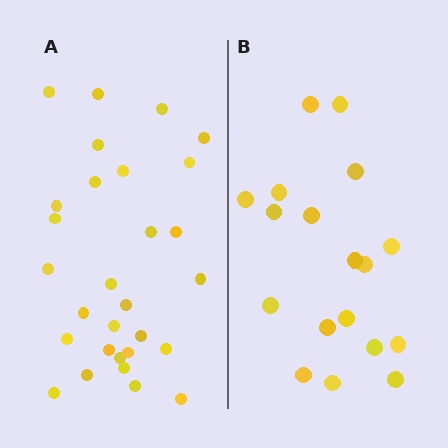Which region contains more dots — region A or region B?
Region A (the left region) has more dots.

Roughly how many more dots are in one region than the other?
Region A has roughly 12 or so more dots than region B.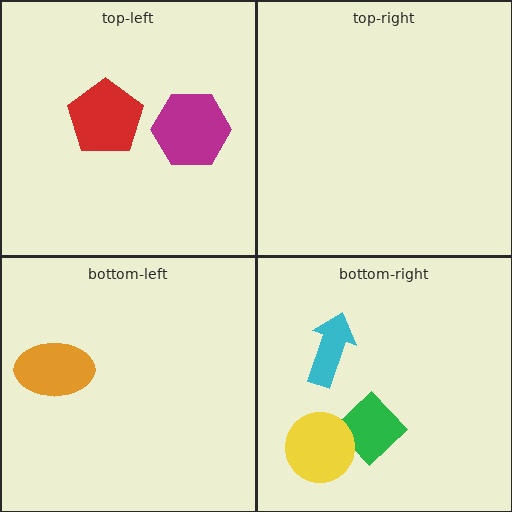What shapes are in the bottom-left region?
The orange ellipse.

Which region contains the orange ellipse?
The bottom-left region.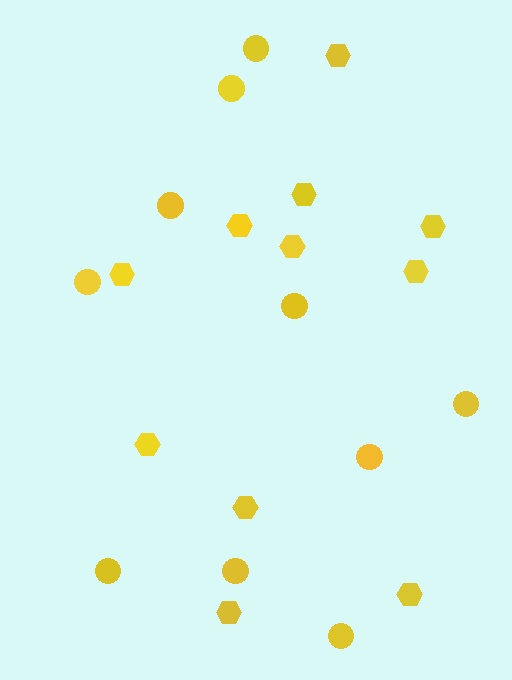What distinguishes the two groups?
There are 2 groups: one group of circles (10) and one group of hexagons (11).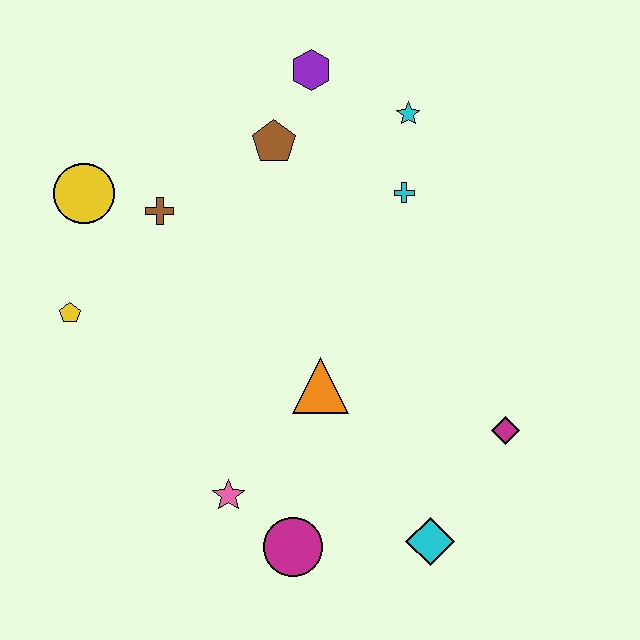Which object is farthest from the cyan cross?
The magenta circle is farthest from the cyan cross.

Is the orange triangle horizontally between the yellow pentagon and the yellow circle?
No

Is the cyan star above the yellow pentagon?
Yes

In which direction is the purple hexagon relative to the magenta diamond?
The purple hexagon is above the magenta diamond.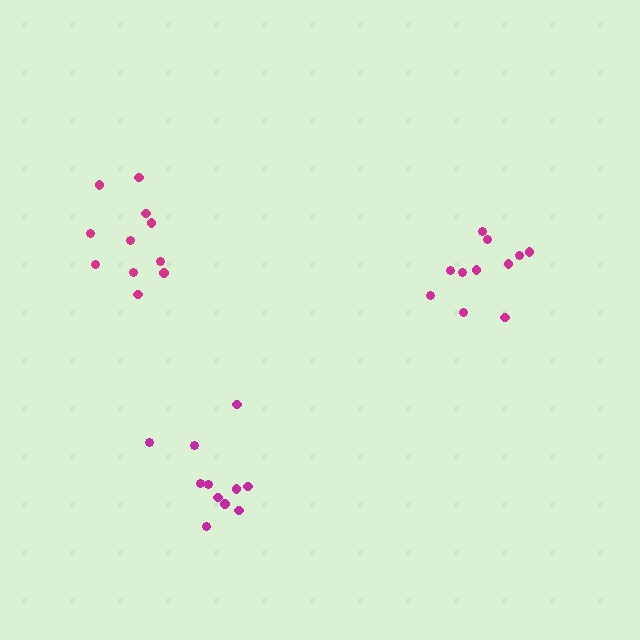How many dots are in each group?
Group 1: 11 dots, Group 2: 11 dots, Group 3: 11 dots (33 total).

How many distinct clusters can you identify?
There are 3 distinct clusters.